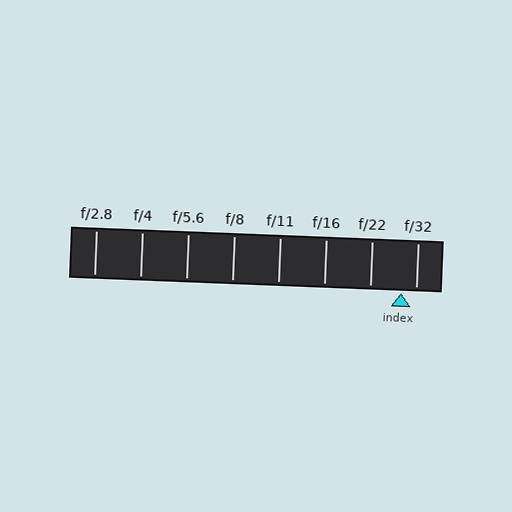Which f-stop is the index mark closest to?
The index mark is closest to f/32.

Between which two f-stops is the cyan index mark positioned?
The index mark is between f/22 and f/32.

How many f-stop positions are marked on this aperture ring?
There are 8 f-stop positions marked.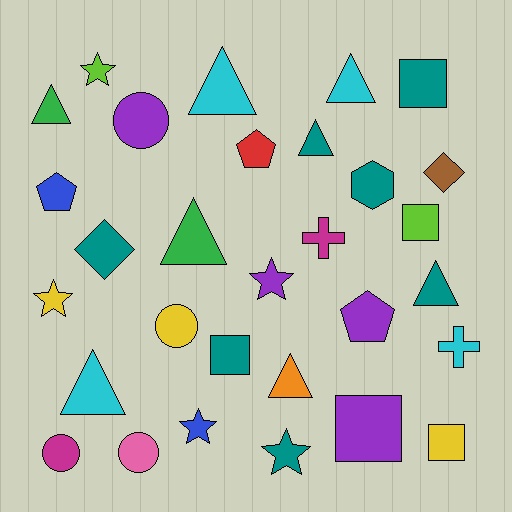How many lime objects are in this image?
There are 2 lime objects.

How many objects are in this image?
There are 30 objects.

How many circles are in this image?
There are 4 circles.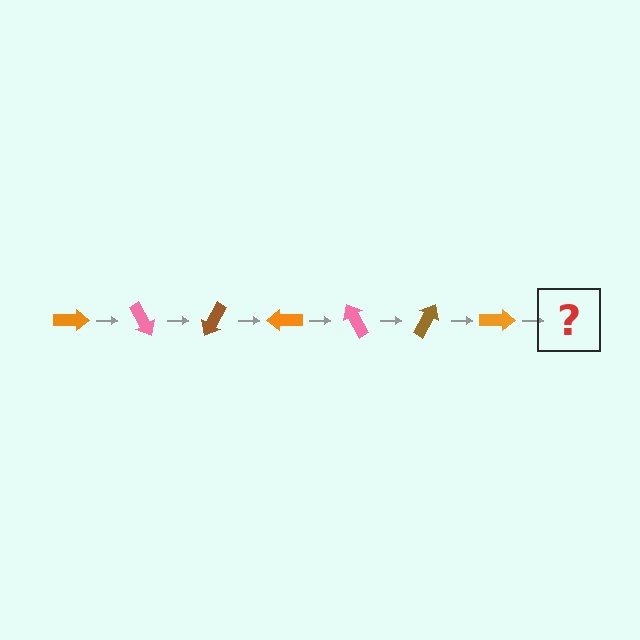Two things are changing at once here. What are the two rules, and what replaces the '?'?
The two rules are that it rotates 60 degrees each step and the color cycles through orange, pink, and brown. The '?' should be a pink arrow, rotated 420 degrees from the start.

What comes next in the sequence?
The next element should be a pink arrow, rotated 420 degrees from the start.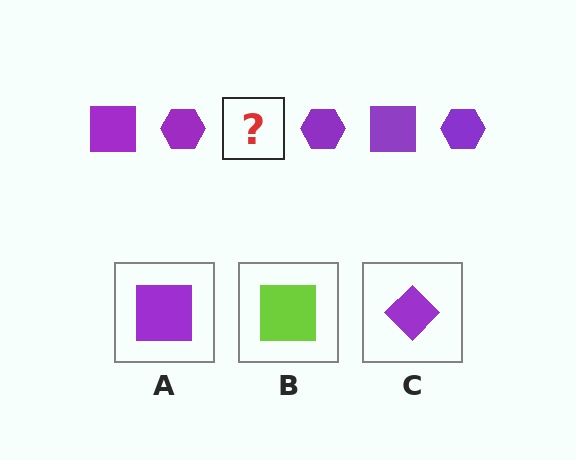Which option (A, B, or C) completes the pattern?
A.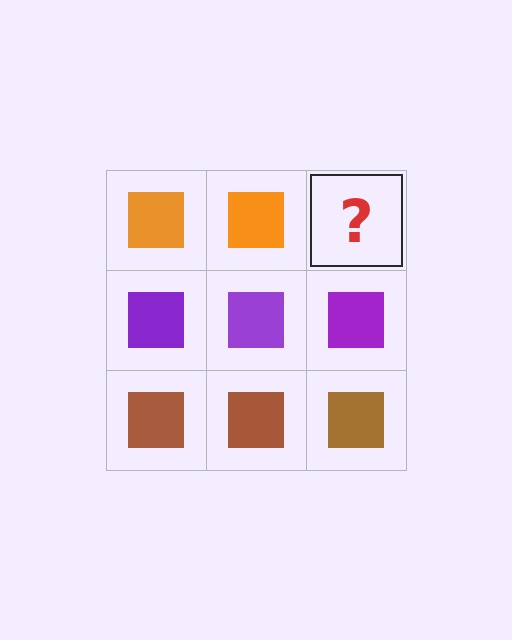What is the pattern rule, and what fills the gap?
The rule is that each row has a consistent color. The gap should be filled with an orange square.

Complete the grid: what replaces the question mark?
The question mark should be replaced with an orange square.